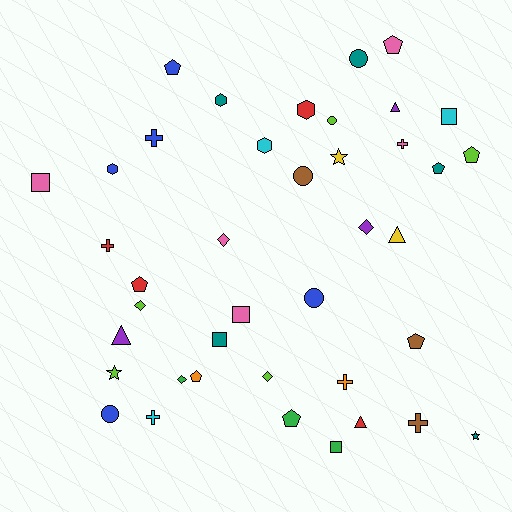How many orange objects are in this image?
There are 2 orange objects.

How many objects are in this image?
There are 40 objects.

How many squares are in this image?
There are 5 squares.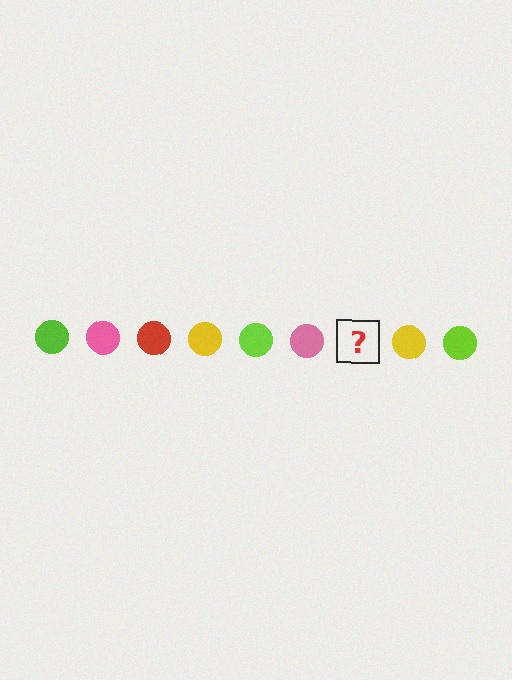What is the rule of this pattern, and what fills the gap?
The rule is that the pattern cycles through lime, pink, red, yellow circles. The gap should be filled with a red circle.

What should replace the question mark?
The question mark should be replaced with a red circle.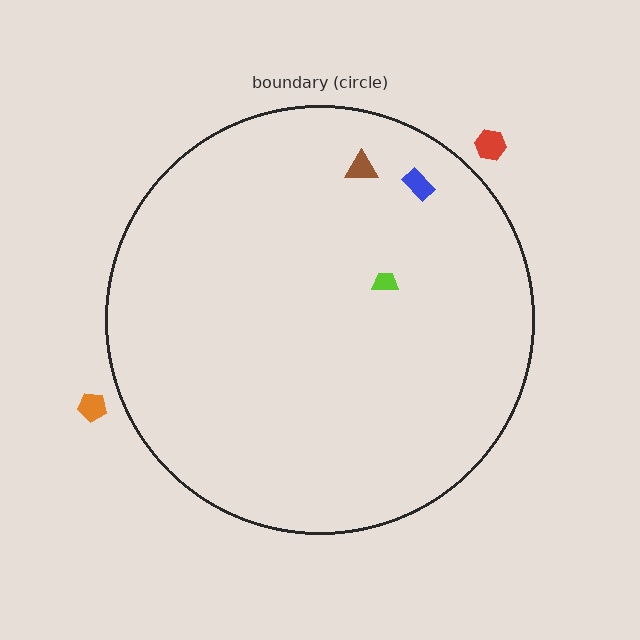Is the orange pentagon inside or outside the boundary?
Outside.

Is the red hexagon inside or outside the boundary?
Outside.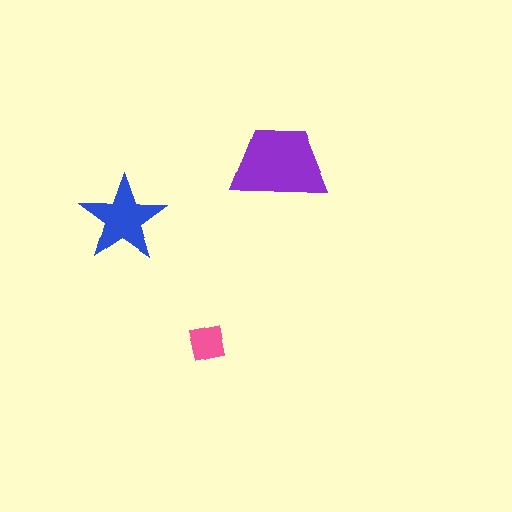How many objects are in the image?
There are 3 objects in the image.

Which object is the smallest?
The pink square.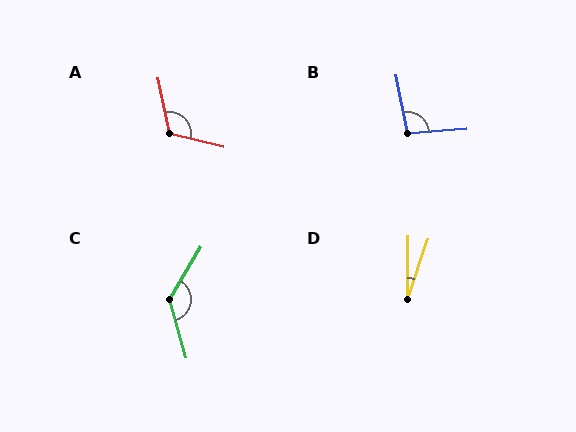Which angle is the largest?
C, at approximately 133 degrees.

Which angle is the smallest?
D, at approximately 19 degrees.